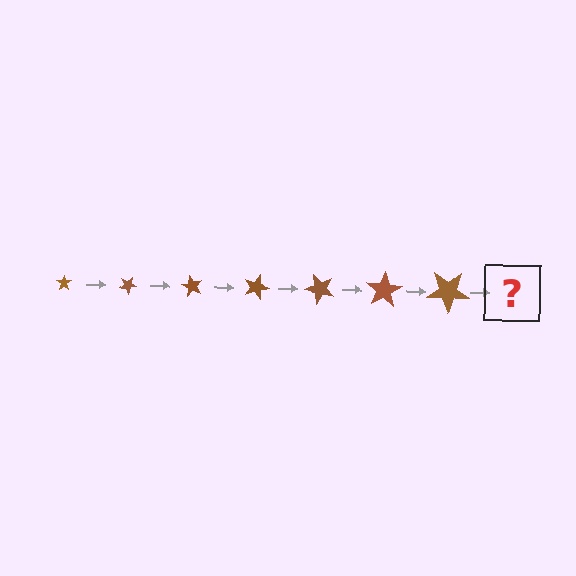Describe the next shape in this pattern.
It should be a star, larger than the previous one and rotated 210 degrees from the start.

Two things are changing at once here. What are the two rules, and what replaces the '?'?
The two rules are that the star grows larger each step and it rotates 30 degrees each step. The '?' should be a star, larger than the previous one and rotated 210 degrees from the start.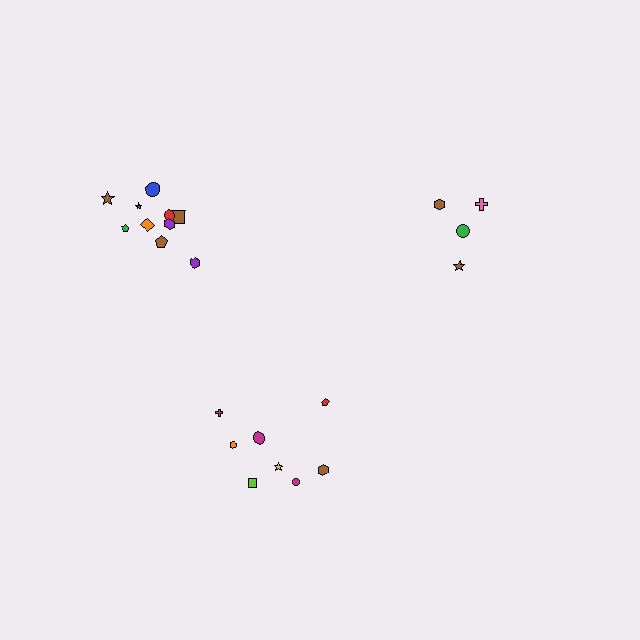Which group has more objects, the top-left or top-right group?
The top-left group.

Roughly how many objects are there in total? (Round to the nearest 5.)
Roughly 20 objects in total.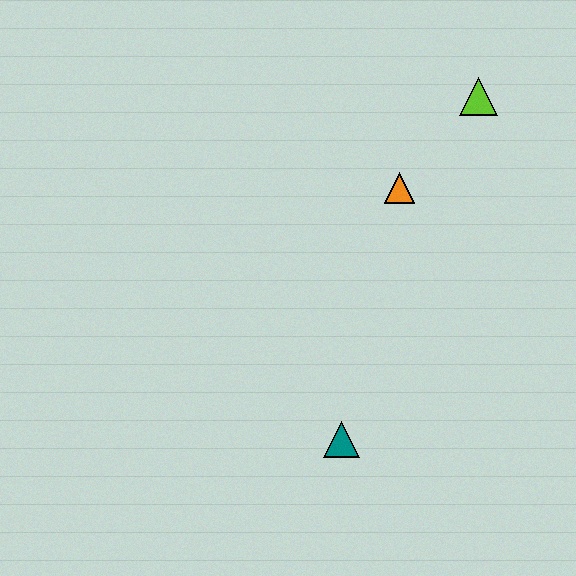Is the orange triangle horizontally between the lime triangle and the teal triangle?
Yes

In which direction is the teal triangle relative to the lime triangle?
The teal triangle is below the lime triangle.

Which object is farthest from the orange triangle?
The teal triangle is farthest from the orange triangle.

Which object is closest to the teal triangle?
The orange triangle is closest to the teal triangle.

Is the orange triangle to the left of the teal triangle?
No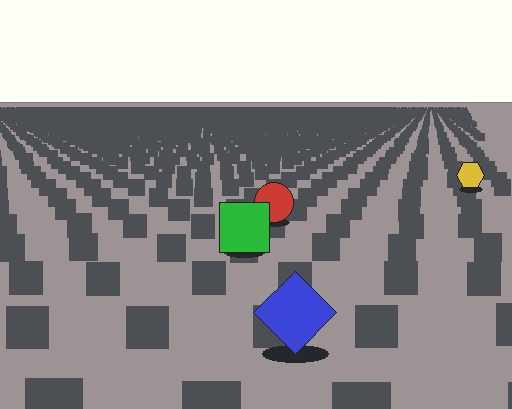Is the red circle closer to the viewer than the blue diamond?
No. The blue diamond is closer — you can tell from the texture gradient: the ground texture is coarser near it.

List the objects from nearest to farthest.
From nearest to farthest: the blue diamond, the green square, the red circle, the yellow hexagon.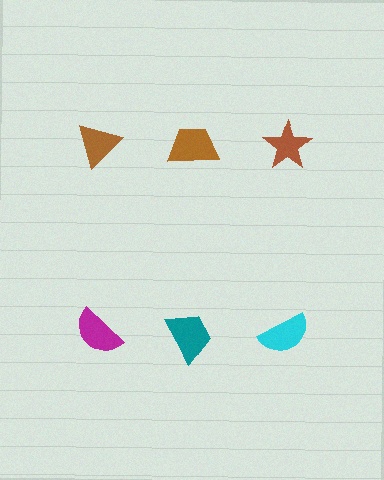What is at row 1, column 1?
A brown triangle.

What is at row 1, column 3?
A brown star.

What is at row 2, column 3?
A cyan semicircle.